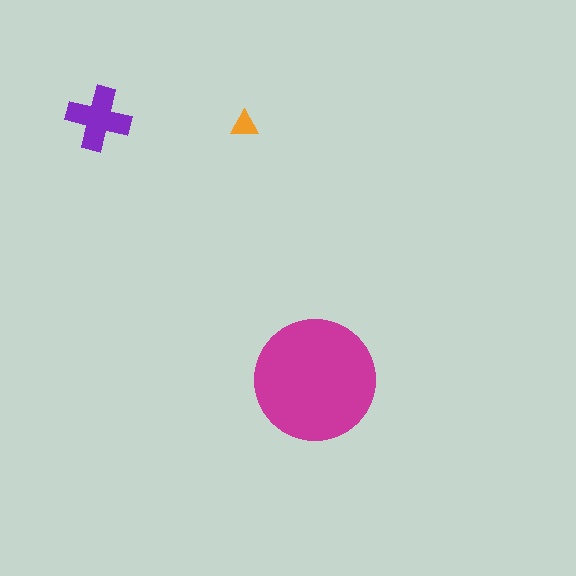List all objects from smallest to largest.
The orange triangle, the purple cross, the magenta circle.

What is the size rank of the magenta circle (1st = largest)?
1st.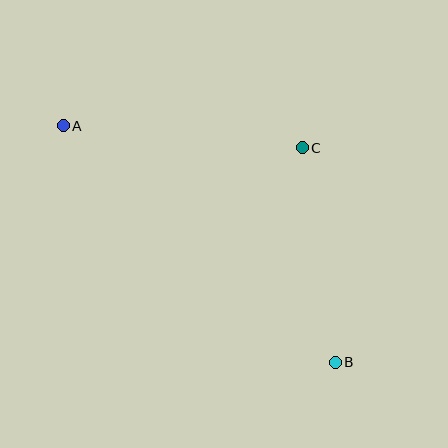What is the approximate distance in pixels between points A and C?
The distance between A and C is approximately 240 pixels.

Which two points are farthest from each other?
Points A and B are farthest from each other.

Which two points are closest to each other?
Points B and C are closest to each other.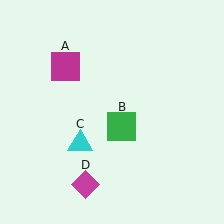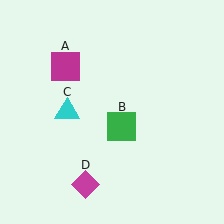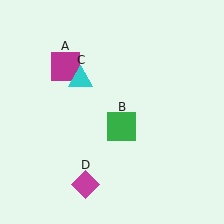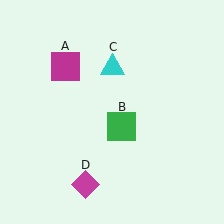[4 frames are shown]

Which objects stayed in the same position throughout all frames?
Magenta square (object A) and green square (object B) and magenta diamond (object D) remained stationary.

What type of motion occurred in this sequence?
The cyan triangle (object C) rotated clockwise around the center of the scene.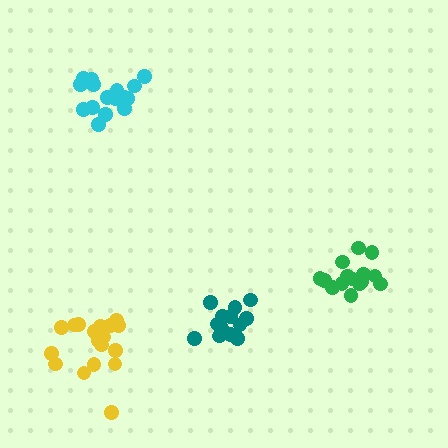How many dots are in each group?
Group 1: 15 dots, Group 2: 14 dots, Group 3: 18 dots, Group 4: 17 dots (64 total).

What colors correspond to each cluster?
The clusters are colored: green, teal, yellow, cyan.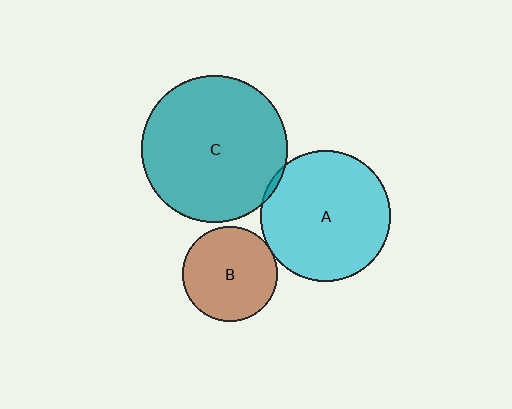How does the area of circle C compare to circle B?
Approximately 2.4 times.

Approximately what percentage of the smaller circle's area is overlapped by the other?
Approximately 5%.